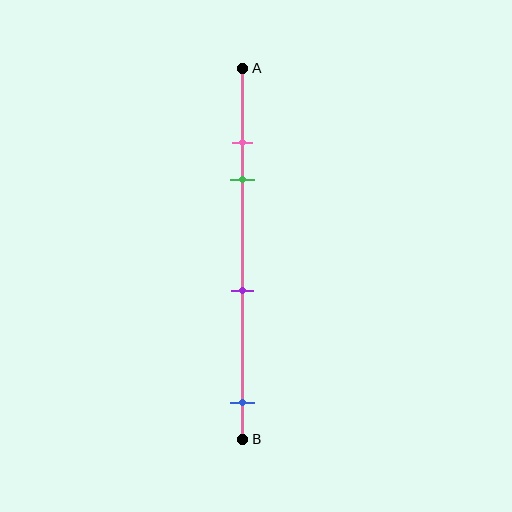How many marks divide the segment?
There are 4 marks dividing the segment.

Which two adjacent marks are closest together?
The pink and green marks are the closest adjacent pair.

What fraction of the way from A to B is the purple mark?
The purple mark is approximately 60% (0.6) of the way from A to B.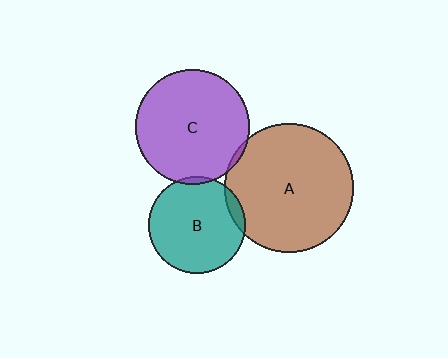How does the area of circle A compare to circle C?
Approximately 1.3 times.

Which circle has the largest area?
Circle A (brown).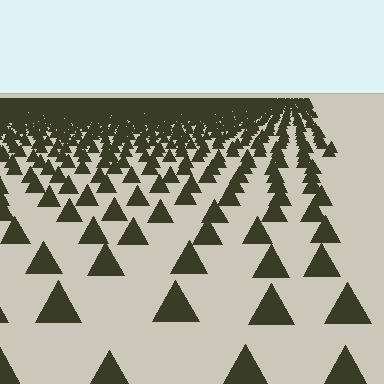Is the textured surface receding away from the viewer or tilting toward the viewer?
The surface is receding away from the viewer. Texture elements get smaller and denser toward the top.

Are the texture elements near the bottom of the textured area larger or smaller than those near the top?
Larger. Near the bottom, elements are closer to the viewer and appear at a bigger on-screen size.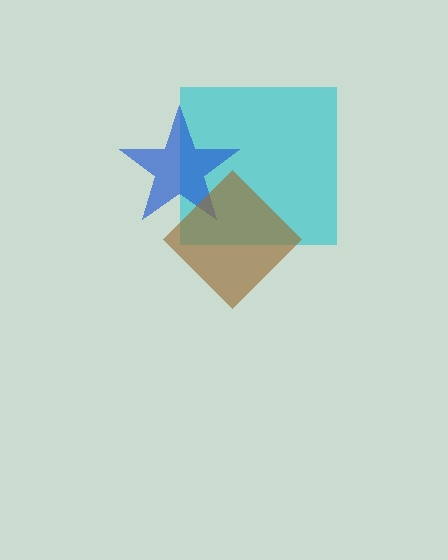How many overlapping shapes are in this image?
There are 3 overlapping shapes in the image.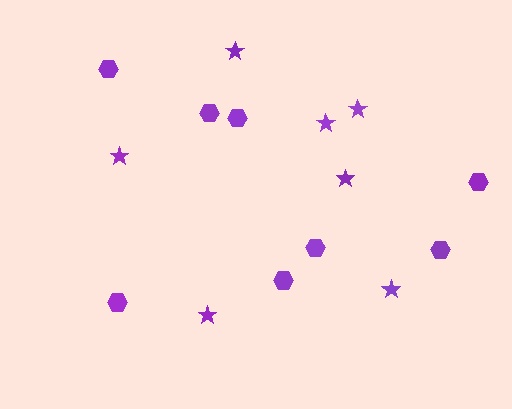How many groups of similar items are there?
There are 2 groups: one group of stars (7) and one group of hexagons (8).